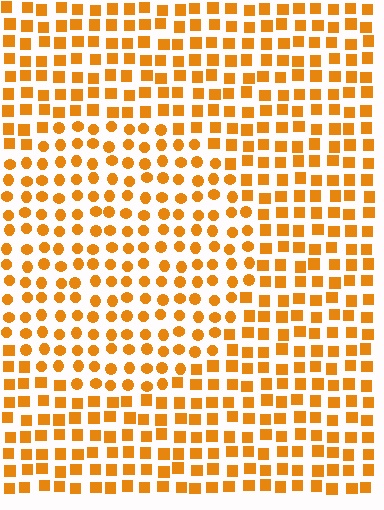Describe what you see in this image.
The image is filled with small orange elements arranged in a uniform grid. A circle-shaped region contains circles, while the surrounding area contains squares. The boundary is defined purely by the change in element shape.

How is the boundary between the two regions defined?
The boundary is defined by a change in element shape: circles inside vs. squares outside. All elements share the same color and spacing.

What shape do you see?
I see a circle.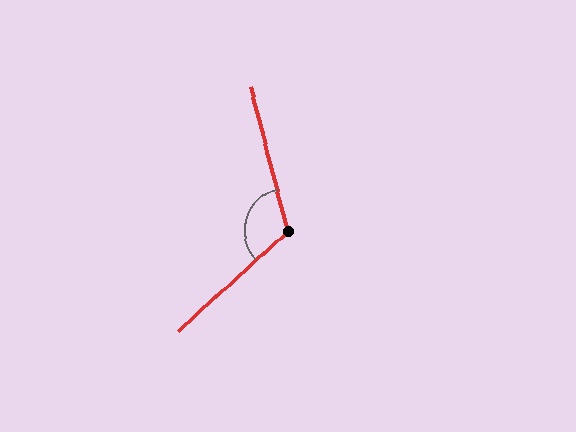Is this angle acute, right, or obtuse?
It is obtuse.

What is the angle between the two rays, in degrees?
Approximately 118 degrees.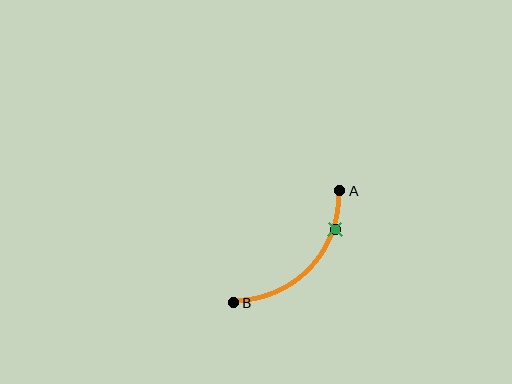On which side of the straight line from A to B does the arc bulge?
The arc bulges below and to the right of the straight line connecting A and B.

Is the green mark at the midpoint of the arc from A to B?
No. The green mark lies on the arc but is closer to endpoint A. The arc midpoint would be at the point on the curve equidistant along the arc from both A and B.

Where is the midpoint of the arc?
The arc midpoint is the point on the curve farthest from the straight line joining A and B. It sits below and to the right of that line.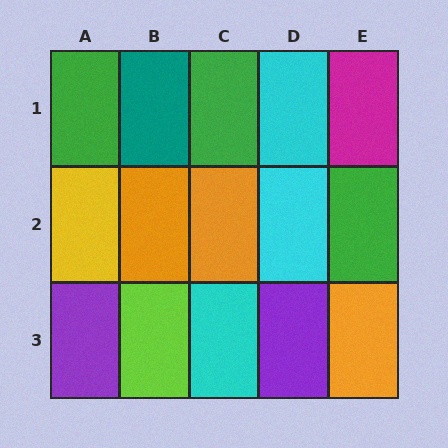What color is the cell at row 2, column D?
Cyan.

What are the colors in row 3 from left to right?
Purple, lime, cyan, purple, orange.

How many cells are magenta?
1 cell is magenta.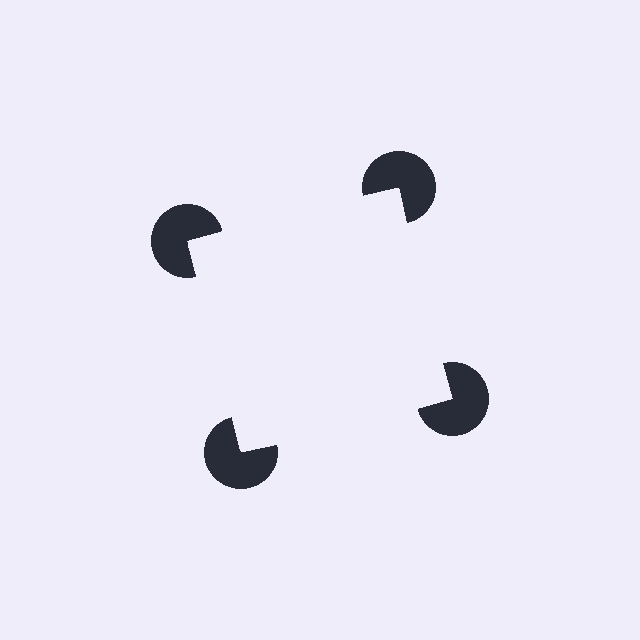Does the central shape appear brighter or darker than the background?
It typically appears slightly brighter than the background, even though no actual brightness change is drawn.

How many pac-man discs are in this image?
There are 4 — one at each vertex of the illusory square.